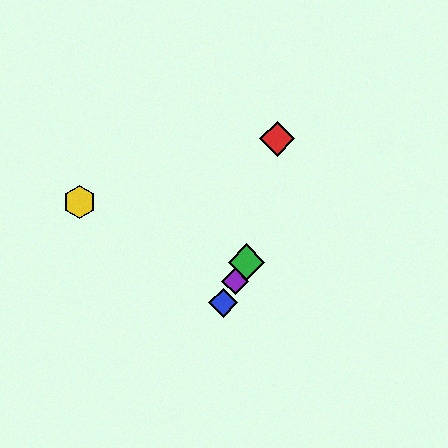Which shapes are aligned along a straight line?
The blue diamond, the green diamond, the purple diamond are aligned along a straight line.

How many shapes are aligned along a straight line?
3 shapes (the blue diamond, the green diamond, the purple diamond) are aligned along a straight line.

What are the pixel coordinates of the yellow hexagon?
The yellow hexagon is at (79, 202).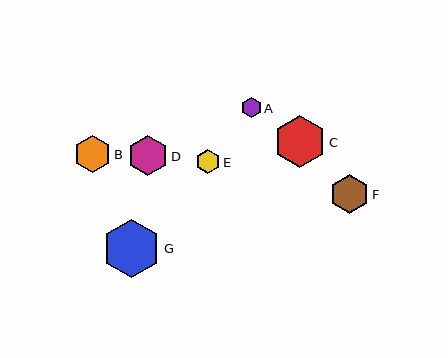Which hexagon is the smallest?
Hexagon A is the smallest with a size of approximately 20 pixels.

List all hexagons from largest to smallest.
From largest to smallest: G, C, D, F, B, E, A.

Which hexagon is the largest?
Hexagon G is the largest with a size of approximately 58 pixels.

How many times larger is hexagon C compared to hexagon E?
Hexagon C is approximately 2.2 times the size of hexagon E.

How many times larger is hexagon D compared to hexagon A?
Hexagon D is approximately 2.0 times the size of hexagon A.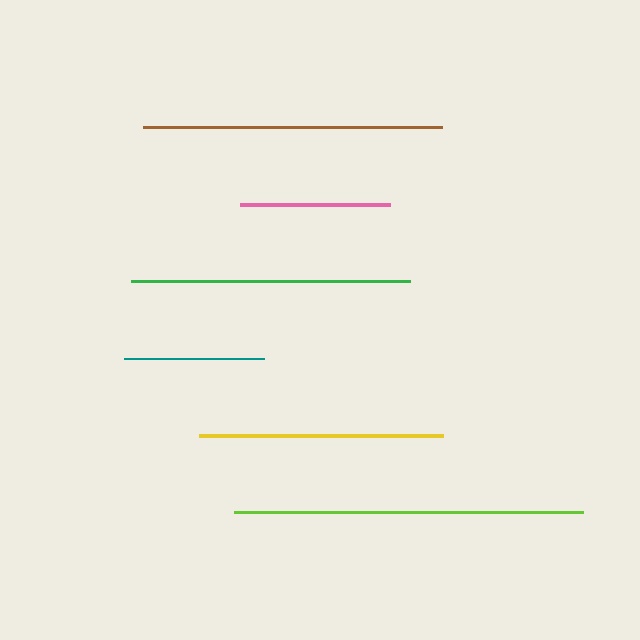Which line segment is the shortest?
The teal line is the shortest at approximately 140 pixels.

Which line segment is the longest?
The lime line is the longest at approximately 349 pixels.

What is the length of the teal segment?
The teal segment is approximately 140 pixels long.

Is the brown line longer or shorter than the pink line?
The brown line is longer than the pink line.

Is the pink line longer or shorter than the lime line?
The lime line is longer than the pink line.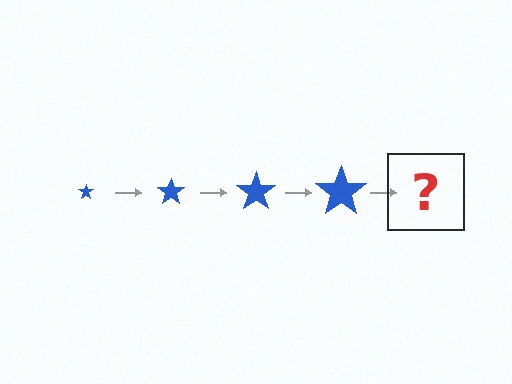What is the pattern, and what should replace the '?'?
The pattern is that the star gets progressively larger each step. The '?' should be a blue star, larger than the previous one.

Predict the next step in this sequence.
The next step is a blue star, larger than the previous one.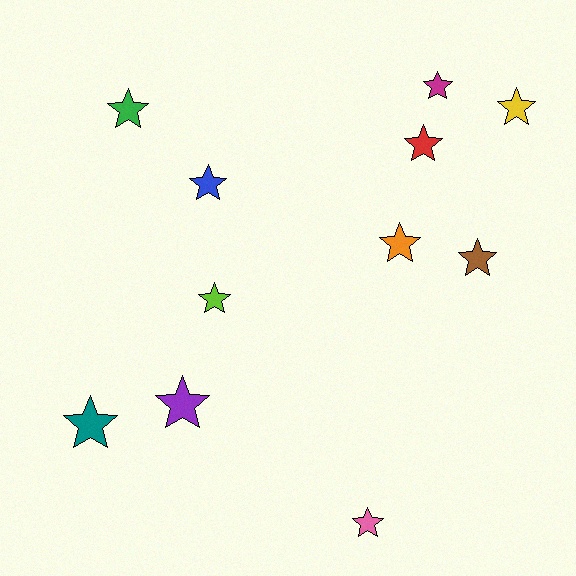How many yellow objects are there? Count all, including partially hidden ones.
There is 1 yellow object.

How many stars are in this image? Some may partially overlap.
There are 11 stars.